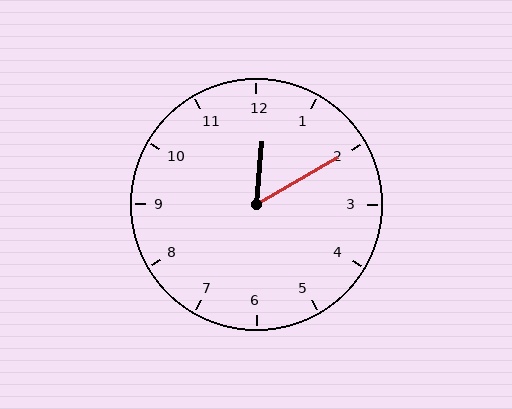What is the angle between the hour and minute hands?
Approximately 55 degrees.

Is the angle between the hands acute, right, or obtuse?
It is acute.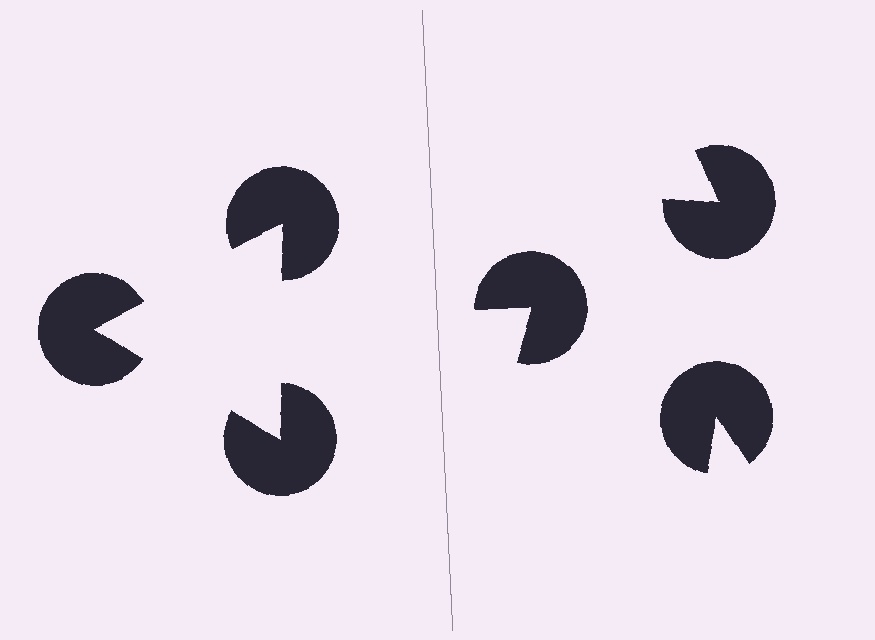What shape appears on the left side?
An illusory triangle.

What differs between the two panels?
The pac-man discs are positioned identically on both sides; only the wedge orientations differ. On the left they align to a triangle; on the right they are misaligned.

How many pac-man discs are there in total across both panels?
6 — 3 on each side.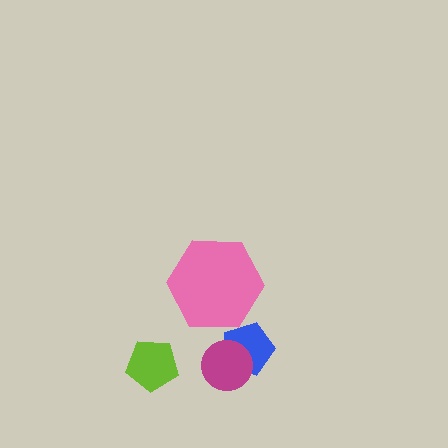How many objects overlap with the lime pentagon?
0 objects overlap with the lime pentagon.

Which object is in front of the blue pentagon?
The magenta circle is in front of the blue pentagon.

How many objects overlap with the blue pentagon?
1 object overlaps with the blue pentagon.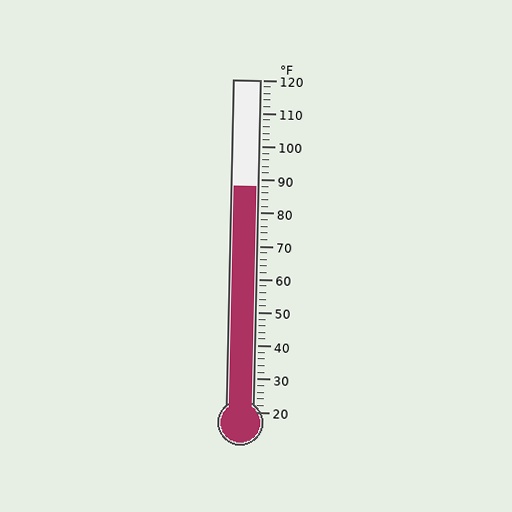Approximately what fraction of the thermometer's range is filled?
The thermometer is filled to approximately 70% of its range.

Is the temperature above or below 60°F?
The temperature is above 60°F.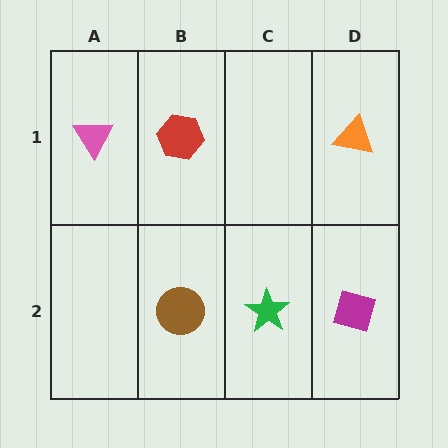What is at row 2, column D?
A magenta square.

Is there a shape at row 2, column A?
No, that cell is empty.